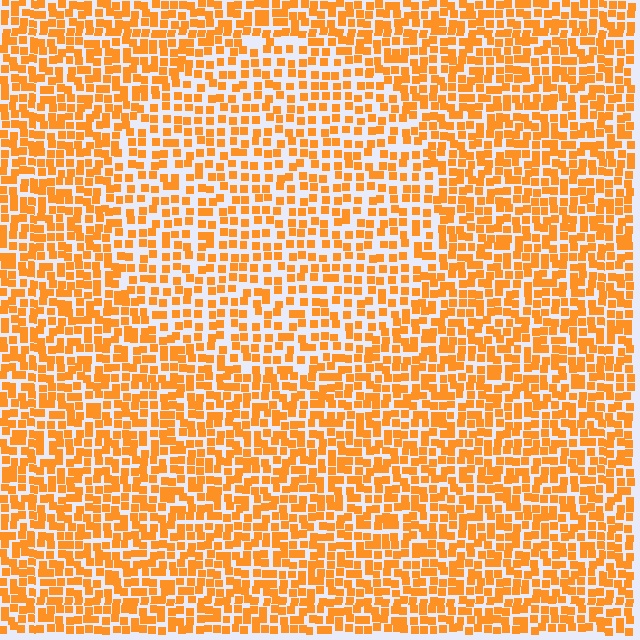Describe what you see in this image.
The image contains small orange elements arranged at two different densities. A circle-shaped region is visible where the elements are less densely packed than the surrounding area.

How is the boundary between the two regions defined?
The boundary is defined by a change in element density (approximately 1.5x ratio). All elements are the same color, size, and shape.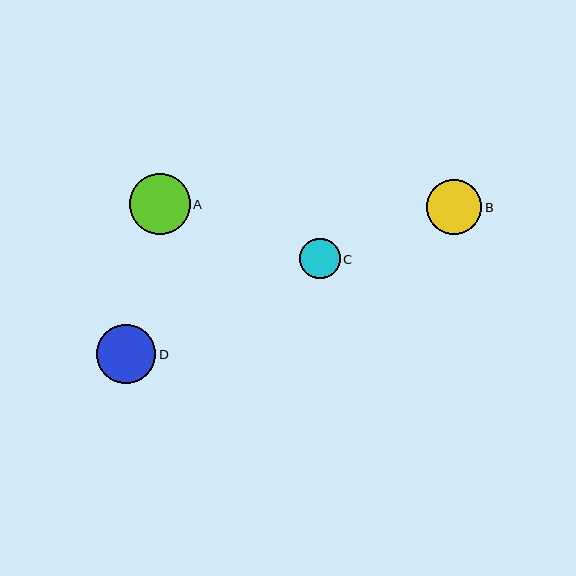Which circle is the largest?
Circle A is the largest with a size of approximately 61 pixels.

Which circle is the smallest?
Circle C is the smallest with a size of approximately 41 pixels.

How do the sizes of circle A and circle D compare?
Circle A and circle D are approximately the same size.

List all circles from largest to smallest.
From largest to smallest: A, D, B, C.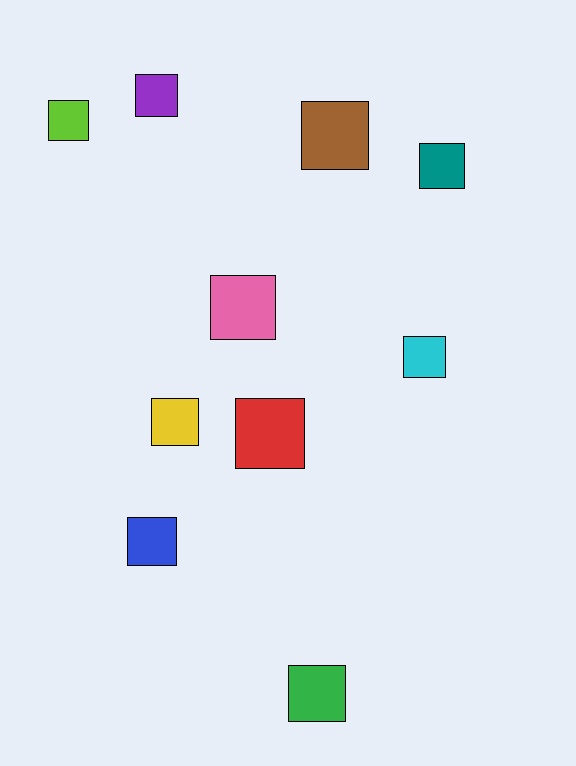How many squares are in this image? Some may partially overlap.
There are 10 squares.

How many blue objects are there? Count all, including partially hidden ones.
There is 1 blue object.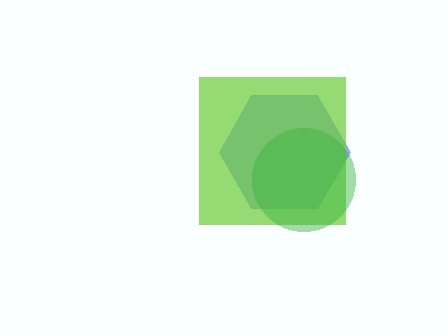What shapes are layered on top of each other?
The layered shapes are: a blue hexagon, a lime square, a green circle.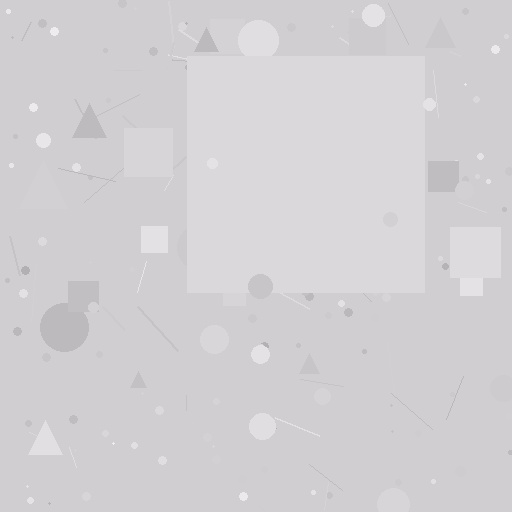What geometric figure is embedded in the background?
A square is embedded in the background.